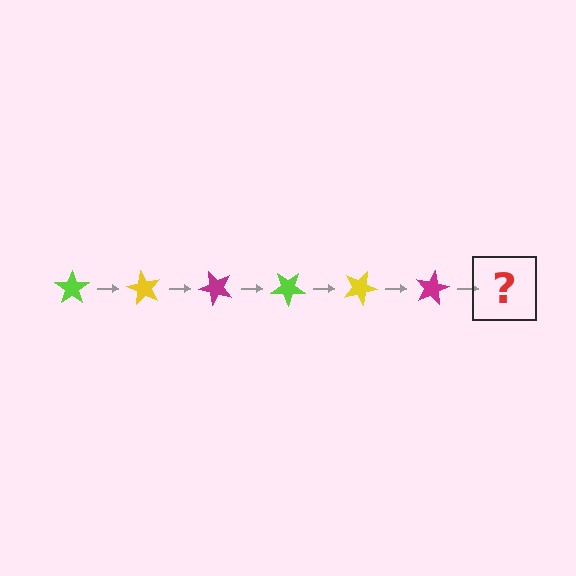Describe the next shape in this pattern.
It should be a lime star, rotated 360 degrees from the start.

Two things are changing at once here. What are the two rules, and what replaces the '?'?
The two rules are that it rotates 60 degrees each step and the color cycles through lime, yellow, and magenta. The '?' should be a lime star, rotated 360 degrees from the start.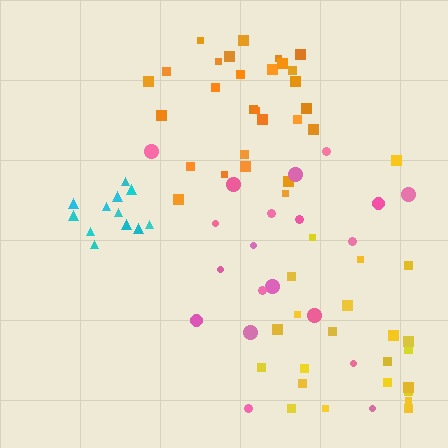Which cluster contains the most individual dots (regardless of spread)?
Orange (28).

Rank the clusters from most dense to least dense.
cyan, orange, pink, yellow.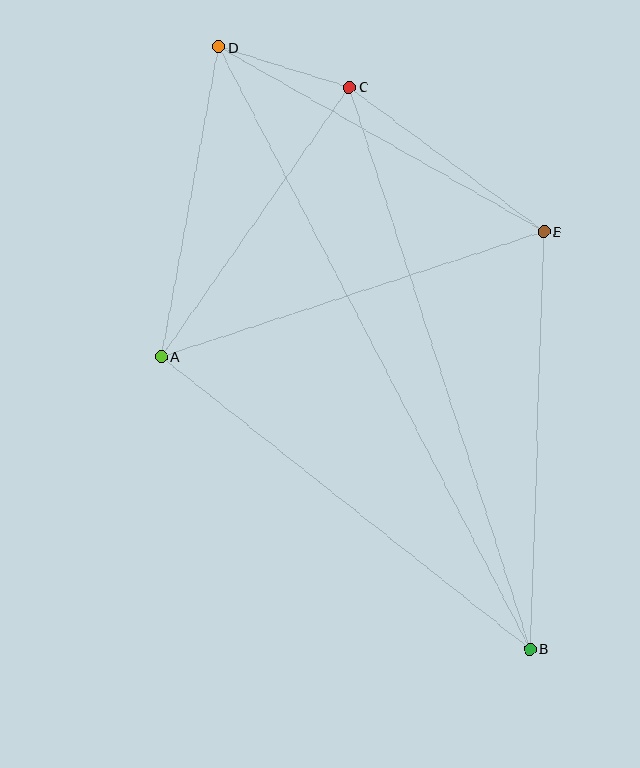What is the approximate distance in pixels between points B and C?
The distance between B and C is approximately 590 pixels.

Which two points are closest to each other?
Points C and D are closest to each other.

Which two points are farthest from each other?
Points B and D are farthest from each other.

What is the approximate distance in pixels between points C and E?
The distance between C and E is approximately 242 pixels.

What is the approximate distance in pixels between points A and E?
The distance between A and E is approximately 403 pixels.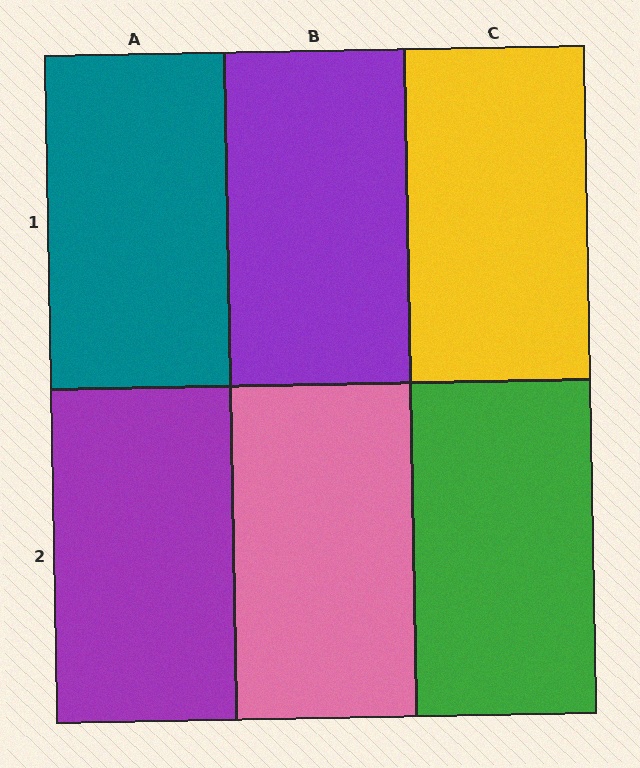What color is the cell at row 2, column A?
Purple.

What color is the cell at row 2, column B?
Pink.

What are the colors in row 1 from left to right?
Teal, purple, yellow.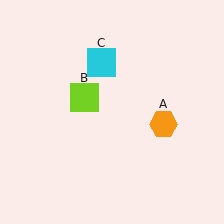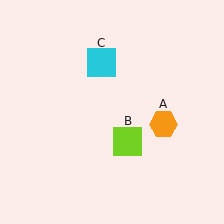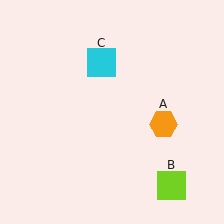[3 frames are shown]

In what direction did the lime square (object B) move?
The lime square (object B) moved down and to the right.